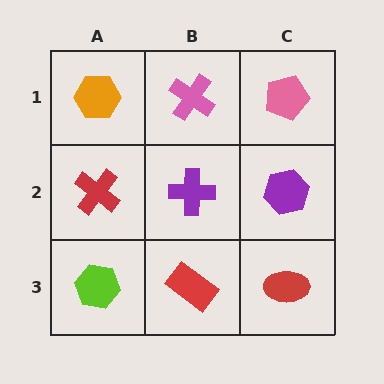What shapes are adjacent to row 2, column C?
A pink pentagon (row 1, column C), a red ellipse (row 3, column C), a purple cross (row 2, column B).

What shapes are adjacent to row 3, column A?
A red cross (row 2, column A), a red rectangle (row 3, column B).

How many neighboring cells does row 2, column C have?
3.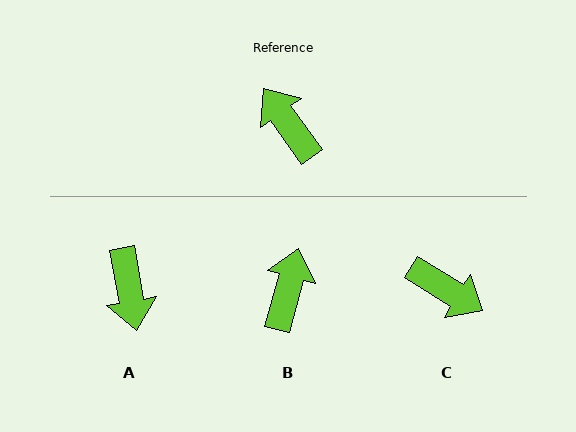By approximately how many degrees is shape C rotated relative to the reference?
Approximately 157 degrees clockwise.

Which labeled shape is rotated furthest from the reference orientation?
C, about 157 degrees away.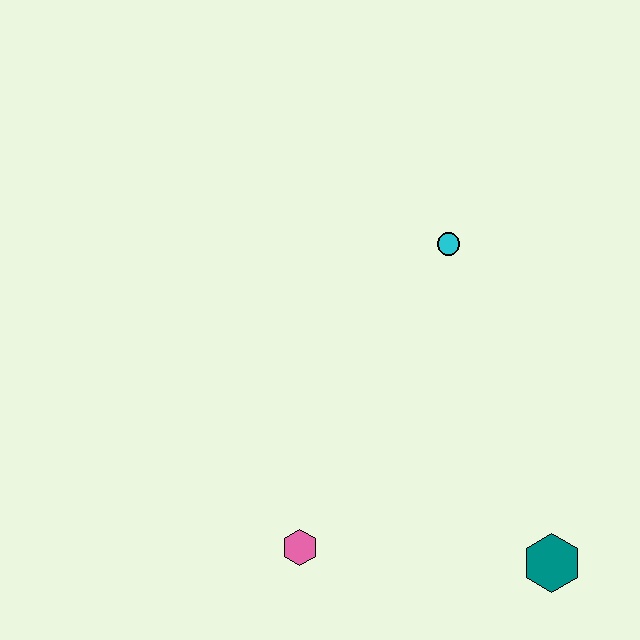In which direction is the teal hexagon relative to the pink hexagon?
The teal hexagon is to the right of the pink hexagon.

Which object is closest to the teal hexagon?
The pink hexagon is closest to the teal hexagon.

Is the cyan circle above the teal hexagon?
Yes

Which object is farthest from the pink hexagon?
The cyan circle is farthest from the pink hexagon.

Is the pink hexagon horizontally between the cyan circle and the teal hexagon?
No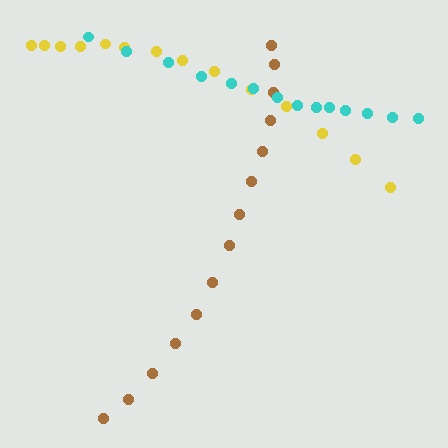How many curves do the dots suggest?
There are 3 distinct paths.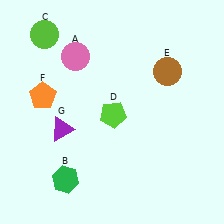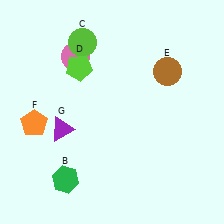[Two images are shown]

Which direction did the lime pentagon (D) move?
The lime pentagon (D) moved up.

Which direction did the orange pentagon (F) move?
The orange pentagon (F) moved down.